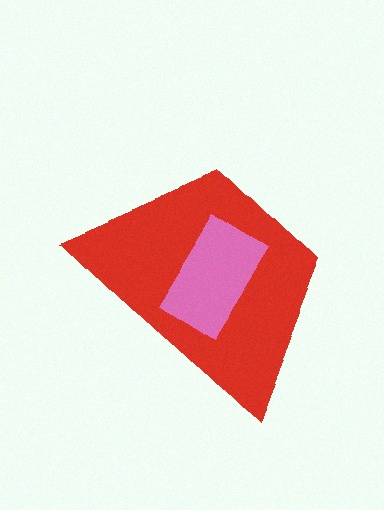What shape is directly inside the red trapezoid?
The pink rectangle.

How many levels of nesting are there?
2.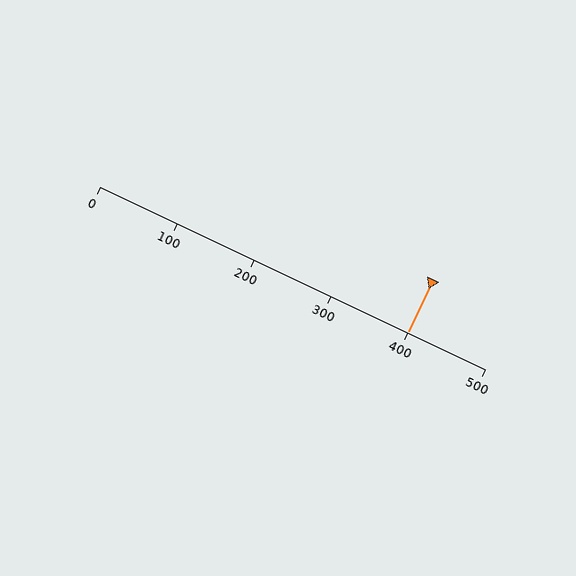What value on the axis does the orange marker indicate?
The marker indicates approximately 400.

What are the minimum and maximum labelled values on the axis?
The axis runs from 0 to 500.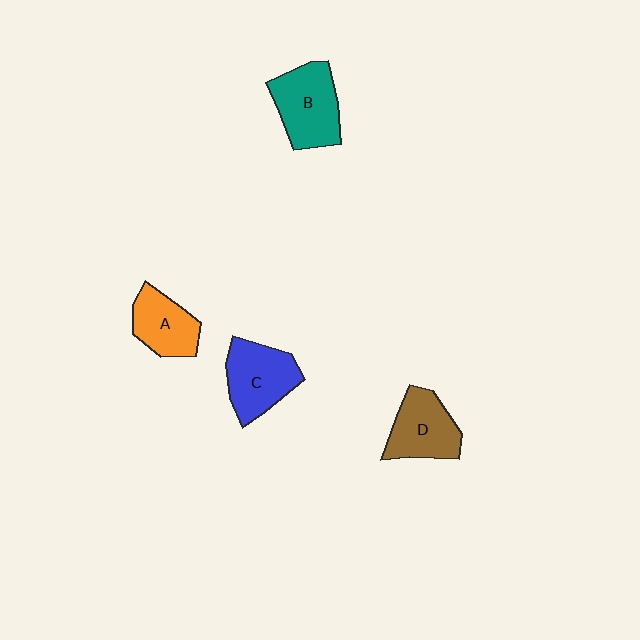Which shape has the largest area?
Shape B (teal).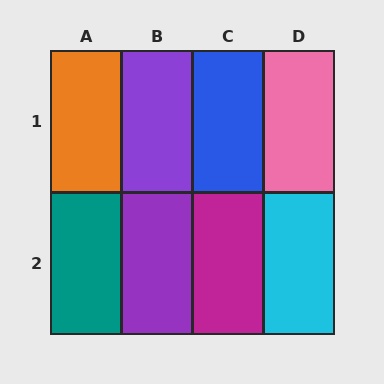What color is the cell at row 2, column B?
Purple.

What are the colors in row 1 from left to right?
Orange, purple, blue, pink.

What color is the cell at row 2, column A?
Teal.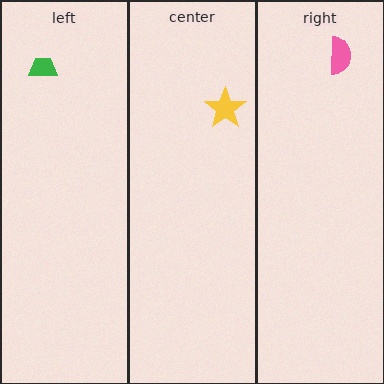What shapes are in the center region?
The yellow star.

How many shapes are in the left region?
1.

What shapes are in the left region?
The green trapezoid.